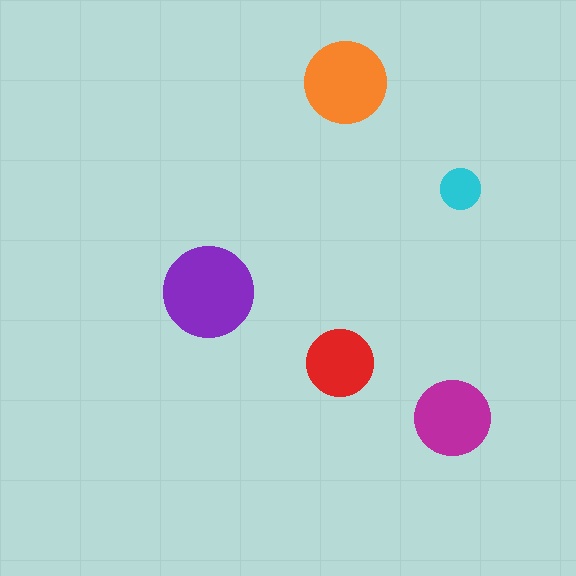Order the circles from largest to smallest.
the purple one, the orange one, the magenta one, the red one, the cyan one.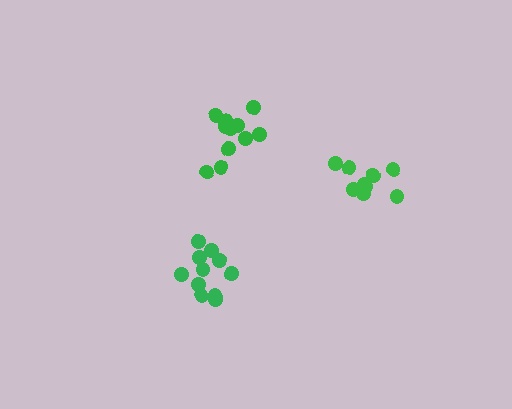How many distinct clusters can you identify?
There are 3 distinct clusters.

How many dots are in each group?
Group 1: 11 dots, Group 2: 11 dots, Group 3: 9 dots (31 total).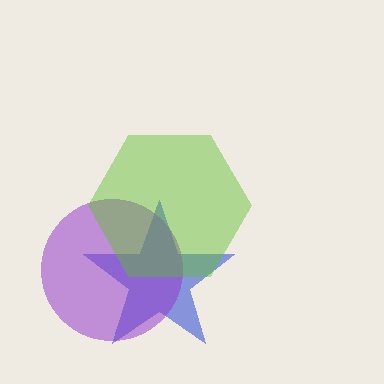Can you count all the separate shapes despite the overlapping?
Yes, there are 3 separate shapes.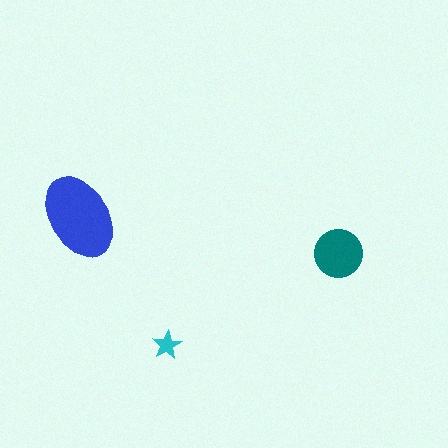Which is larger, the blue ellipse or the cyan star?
The blue ellipse.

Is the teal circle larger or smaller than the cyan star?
Larger.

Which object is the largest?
The blue ellipse.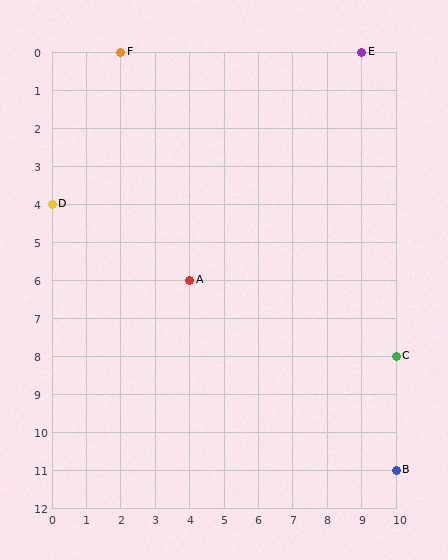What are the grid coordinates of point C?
Point C is at grid coordinates (10, 8).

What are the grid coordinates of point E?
Point E is at grid coordinates (9, 0).